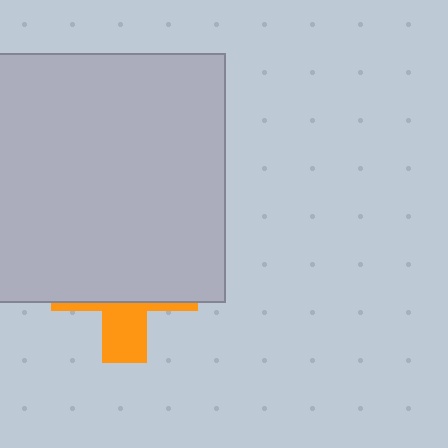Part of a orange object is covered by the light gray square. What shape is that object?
It is a cross.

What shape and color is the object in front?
The object in front is a light gray square.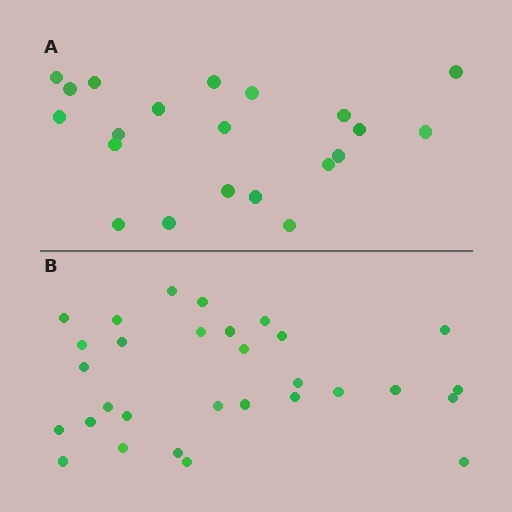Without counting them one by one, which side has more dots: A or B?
Region B (the bottom region) has more dots.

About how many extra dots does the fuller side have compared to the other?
Region B has roughly 8 or so more dots than region A.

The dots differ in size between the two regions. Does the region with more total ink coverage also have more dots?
No. Region A has more total ink coverage because its dots are larger, but region B actually contains more individual dots. Total area can be misleading — the number of items is what matters here.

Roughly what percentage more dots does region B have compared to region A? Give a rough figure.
About 45% more.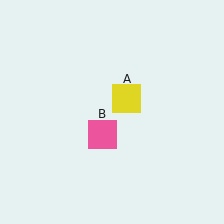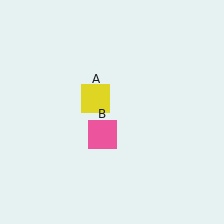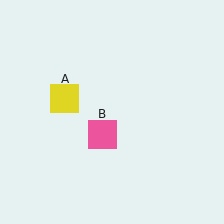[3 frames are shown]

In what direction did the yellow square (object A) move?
The yellow square (object A) moved left.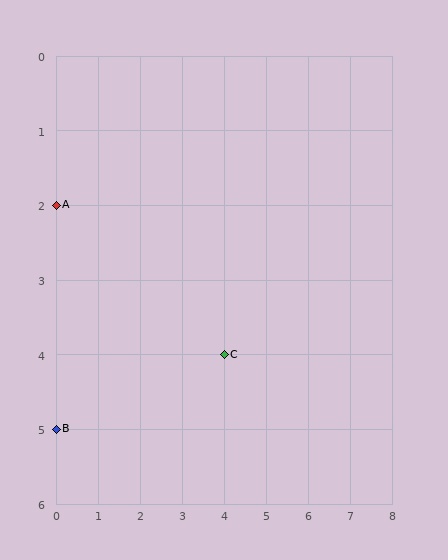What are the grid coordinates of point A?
Point A is at grid coordinates (0, 2).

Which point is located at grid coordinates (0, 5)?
Point B is at (0, 5).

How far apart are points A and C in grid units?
Points A and C are 4 columns and 2 rows apart (about 4.5 grid units diagonally).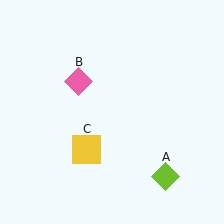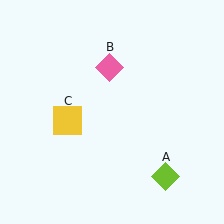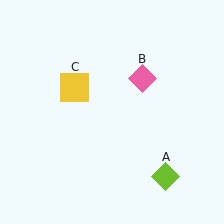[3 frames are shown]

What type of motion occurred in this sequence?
The pink diamond (object B), yellow square (object C) rotated clockwise around the center of the scene.